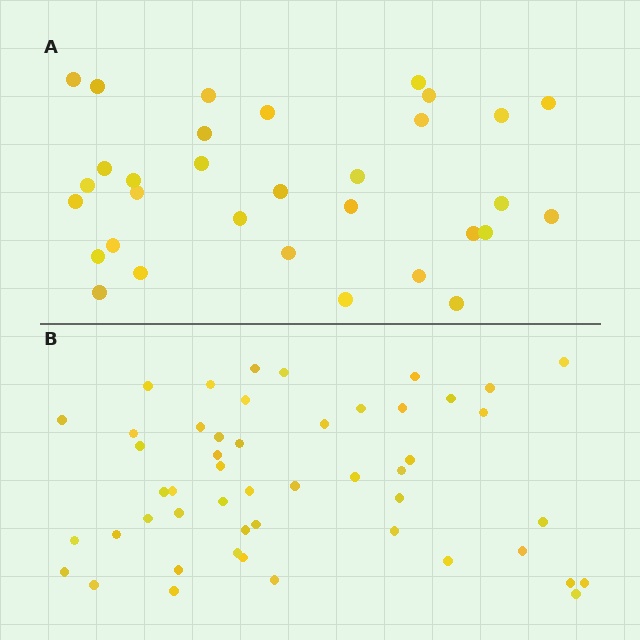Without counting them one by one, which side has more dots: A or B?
Region B (the bottom region) has more dots.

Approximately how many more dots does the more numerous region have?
Region B has approximately 20 more dots than region A.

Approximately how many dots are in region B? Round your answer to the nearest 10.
About 50 dots.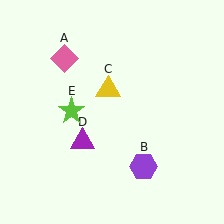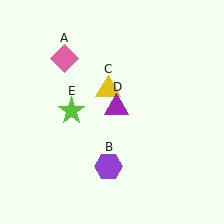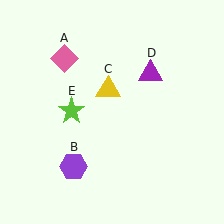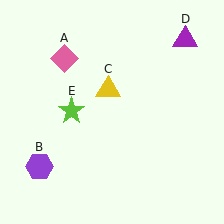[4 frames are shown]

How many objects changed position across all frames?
2 objects changed position: purple hexagon (object B), purple triangle (object D).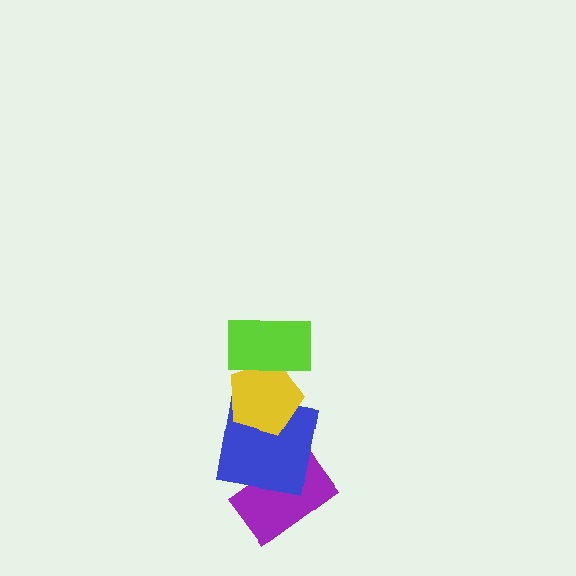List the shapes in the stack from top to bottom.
From top to bottom: the lime rectangle, the yellow pentagon, the blue square, the purple rectangle.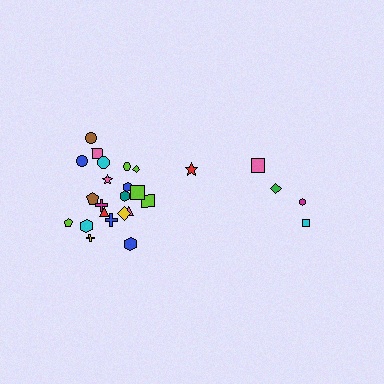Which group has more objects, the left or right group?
The left group.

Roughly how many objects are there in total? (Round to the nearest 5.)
Roughly 25 objects in total.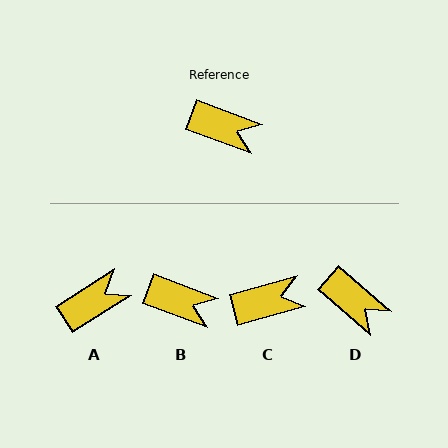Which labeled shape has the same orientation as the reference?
B.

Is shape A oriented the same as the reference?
No, it is off by about 53 degrees.